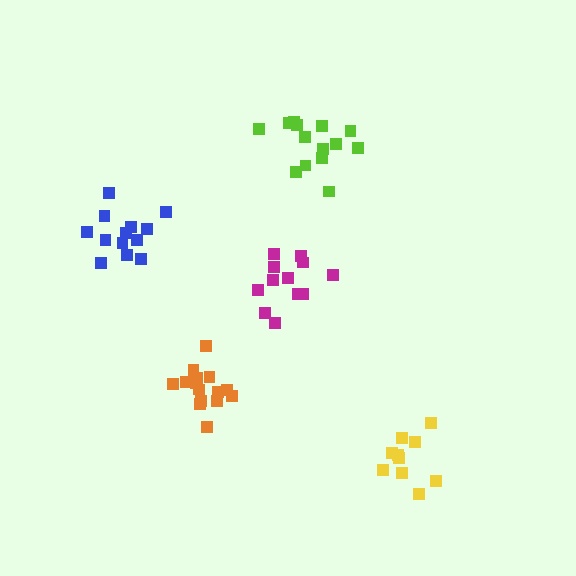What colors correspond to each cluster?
The clusters are colored: magenta, blue, yellow, lime, orange.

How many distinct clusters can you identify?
There are 5 distinct clusters.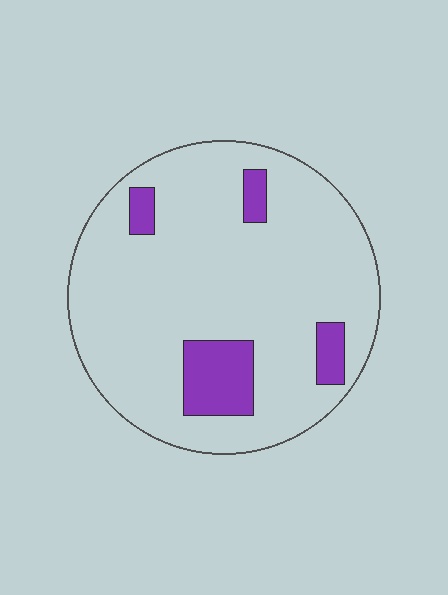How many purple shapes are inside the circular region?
4.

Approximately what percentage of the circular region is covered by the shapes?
Approximately 15%.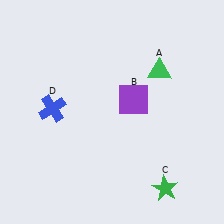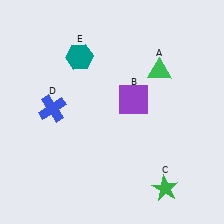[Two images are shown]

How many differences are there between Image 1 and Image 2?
There is 1 difference between the two images.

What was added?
A teal hexagon (E) was added in Image 2.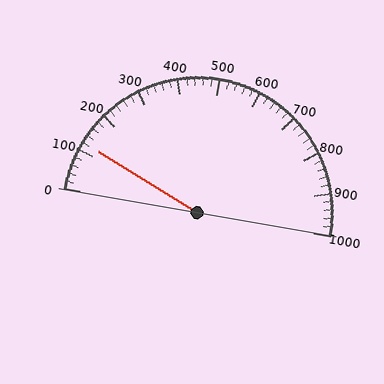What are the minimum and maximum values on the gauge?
The gauge ranges from 0 to 1000.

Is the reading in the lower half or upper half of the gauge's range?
The reading is in the lower half of the range (0 to 1000).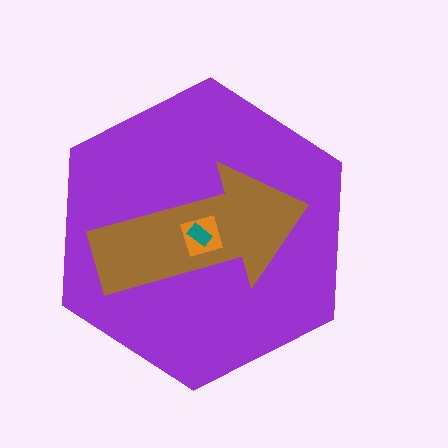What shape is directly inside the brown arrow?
The orange diamond.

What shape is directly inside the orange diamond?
The teal rectangle.